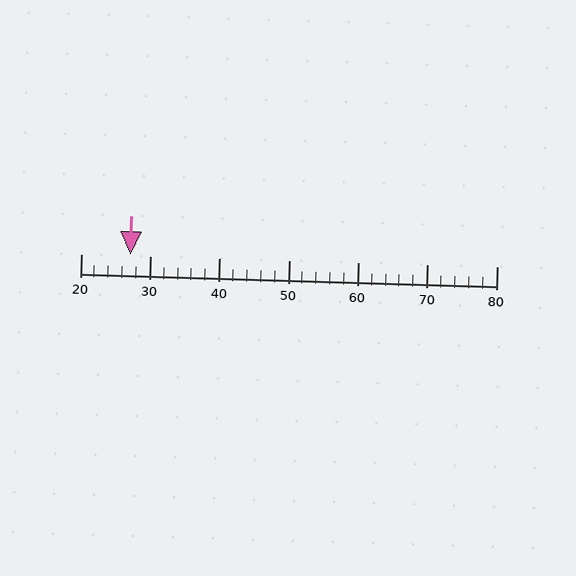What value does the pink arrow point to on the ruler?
The pink arrow points to approximately 27.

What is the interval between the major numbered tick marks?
The major tick marks are spaced 10 units apart.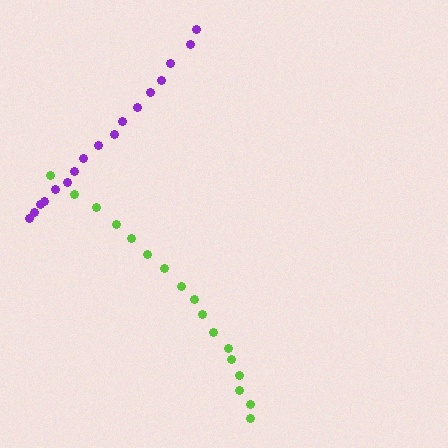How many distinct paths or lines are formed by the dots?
There are 2 distinct paths.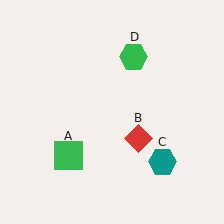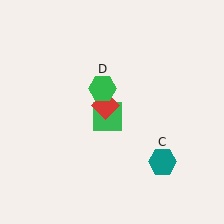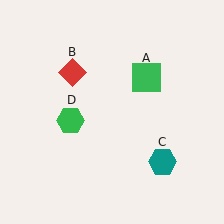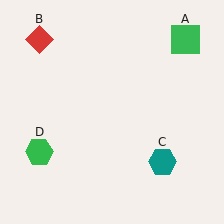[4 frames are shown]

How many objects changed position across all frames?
3 objects changed position: green square (object A), red diamond (object B), green hexagon (object D).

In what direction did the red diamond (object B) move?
The red diamond (object B) moved up and to the left.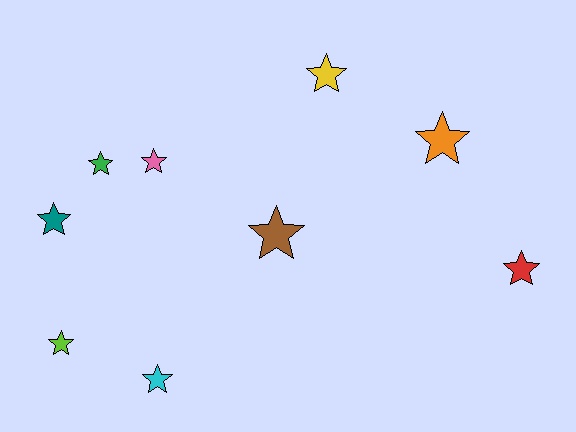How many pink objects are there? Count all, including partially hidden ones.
There is 1 pink object.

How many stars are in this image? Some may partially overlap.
There are 9 stars.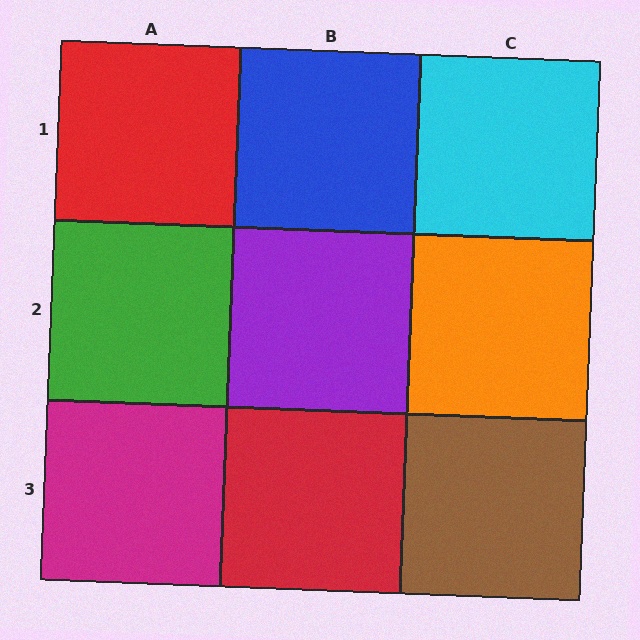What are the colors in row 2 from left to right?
Green, purple, orange.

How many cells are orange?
1 cell is orange.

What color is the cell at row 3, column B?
Red.